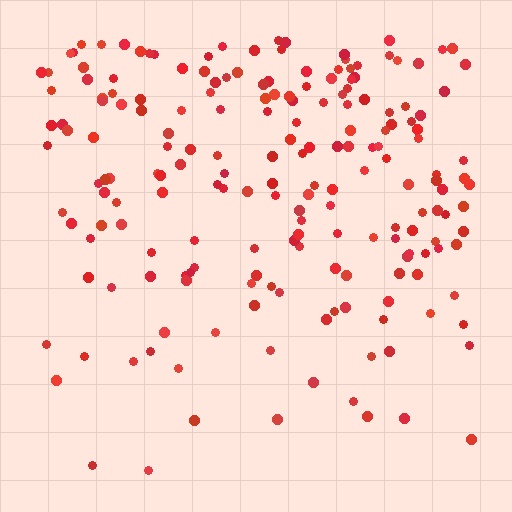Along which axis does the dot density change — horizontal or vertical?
Vertical.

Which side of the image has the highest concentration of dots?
The top.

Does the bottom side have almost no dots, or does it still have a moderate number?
Still a moderate number, just noticeably fewer than the top.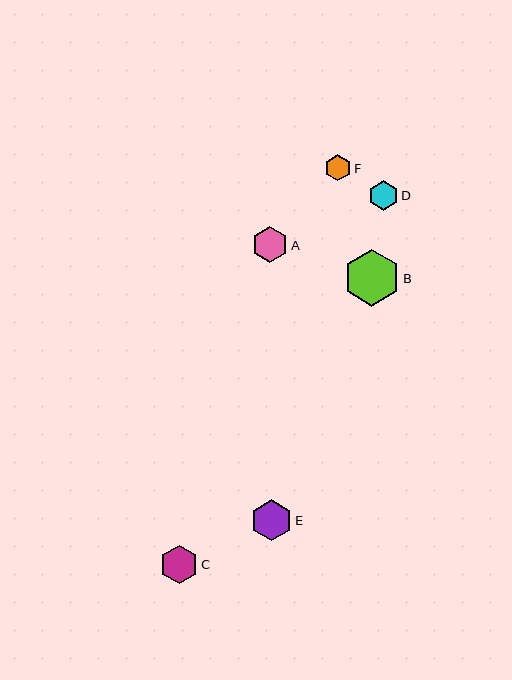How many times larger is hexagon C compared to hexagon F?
Hexagon C is approximately 1.5 times the size of hexagon F.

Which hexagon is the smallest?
Hexagon F is the smallest with a size of approximately 26 pixels.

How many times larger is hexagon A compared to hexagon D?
Hexagon A is approximately 1.2 times the size of hexagon D.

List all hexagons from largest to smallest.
From largest to smallest: B, E, C, A, D, F.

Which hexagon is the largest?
Hexagon B is the largest with a size of approximately 57 pixels.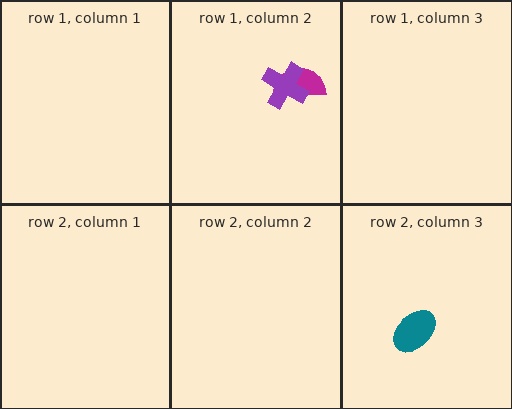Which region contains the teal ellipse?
The row 2, column 3 region.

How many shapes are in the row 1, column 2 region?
2.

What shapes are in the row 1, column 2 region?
The magenta semicircle, the purple cross.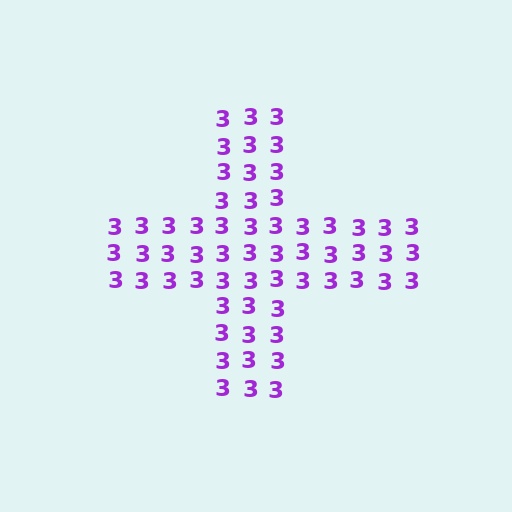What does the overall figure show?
The overall figure shows a cross.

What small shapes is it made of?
It is made of small digit 3's.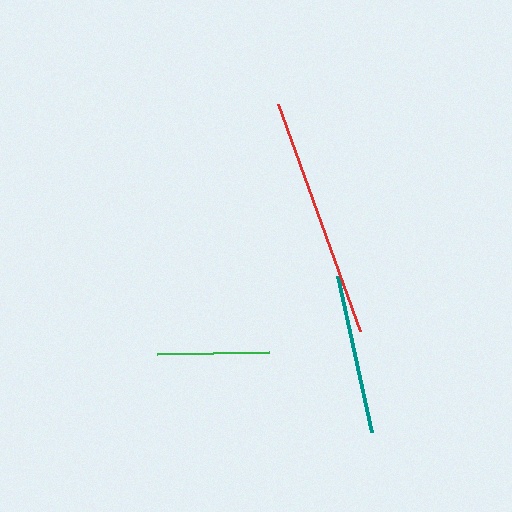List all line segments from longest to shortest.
From longest to shortest: red, teal, green.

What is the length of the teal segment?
The teal segment is approximately 159 pixels long.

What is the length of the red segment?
The red segment is approximately 242 pixels long.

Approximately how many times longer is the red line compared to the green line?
The red line is approximately 2.2 times the length of the green line.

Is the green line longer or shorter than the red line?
The red line is longer than the green line.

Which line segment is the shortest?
The green line is the shortest at approximately 112 pixels.